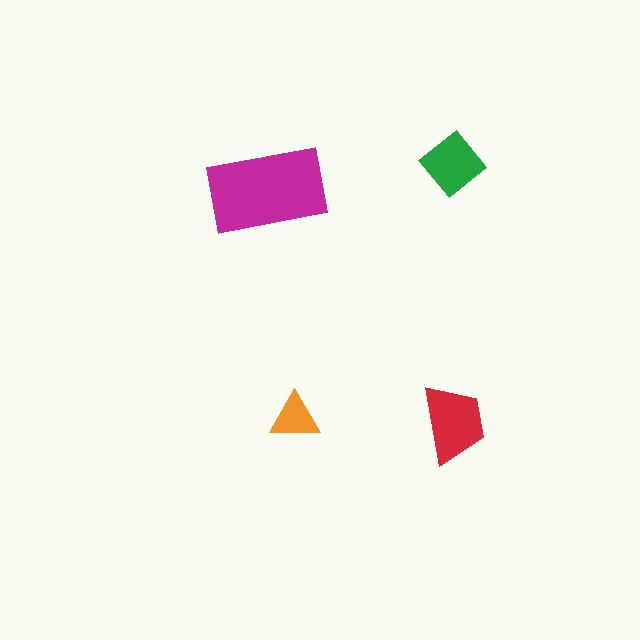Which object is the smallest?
The orange triangle.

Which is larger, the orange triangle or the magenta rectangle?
The magenta rectangle.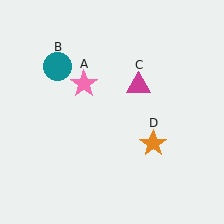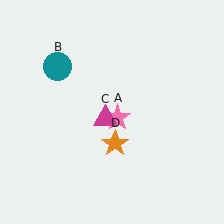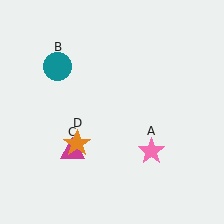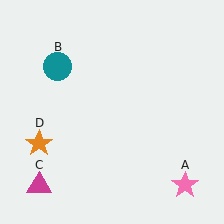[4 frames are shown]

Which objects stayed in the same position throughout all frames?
Teal circle (object B) remained stationary.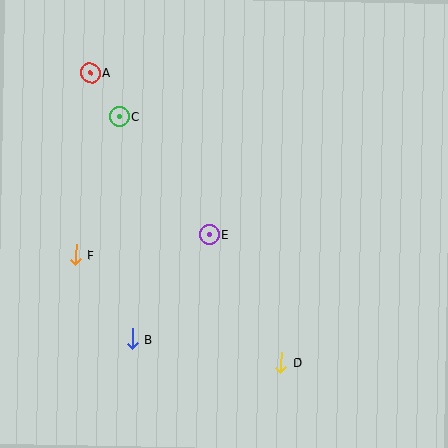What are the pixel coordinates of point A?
Point A is at (90, 73).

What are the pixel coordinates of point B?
Point B is at (132, 339).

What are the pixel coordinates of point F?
Point F is at (76, 255).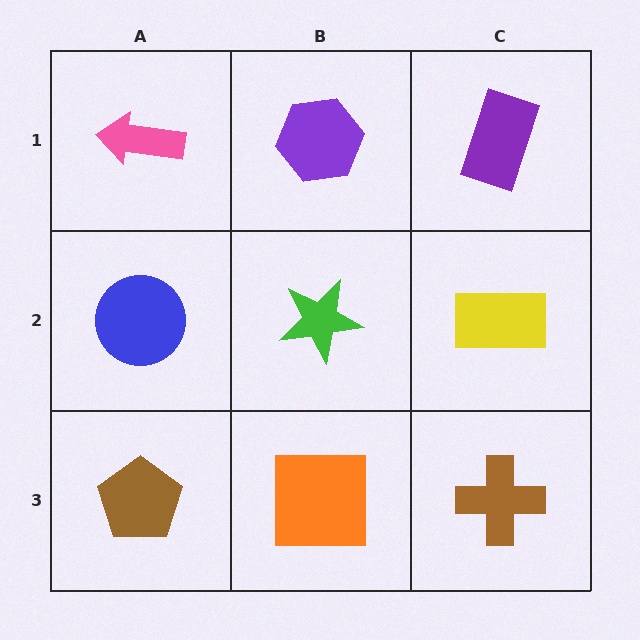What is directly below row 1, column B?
A green star.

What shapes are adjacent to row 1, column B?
A green star (row 2, column B), a pink arrow (row 1, column A), a purple rectangle (row 1, column C).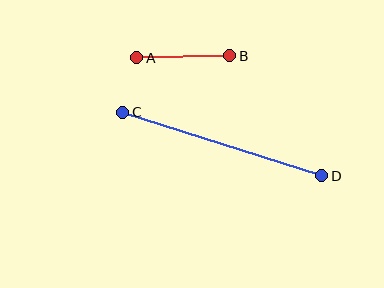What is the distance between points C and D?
The distance is approximately 209 pixels.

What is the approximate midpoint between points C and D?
The midpoint is at approximately (222, 144) pixels.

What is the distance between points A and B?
The distance is approximately 93 pixels.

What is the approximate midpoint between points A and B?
The midpoint is at approximately (183, 57) pixels.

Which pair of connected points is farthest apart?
Points C and D are farthest apart.